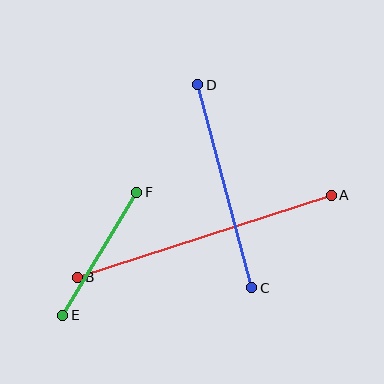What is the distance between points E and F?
The distance is approximately 144 pixels.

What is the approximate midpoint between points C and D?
The midpoint is at approximately (225, 186) pixels.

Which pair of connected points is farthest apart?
Points A and B are farthest apart.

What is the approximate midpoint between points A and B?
The midpoint is at approximately (204, 236) pixels.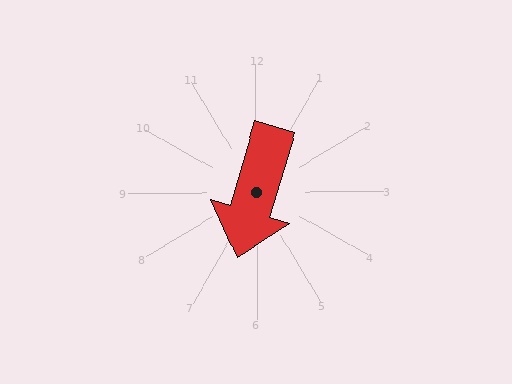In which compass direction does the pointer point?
South.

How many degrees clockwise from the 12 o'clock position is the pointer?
Approximately 197 degrees.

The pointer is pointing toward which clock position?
Roughly 7 o'clock.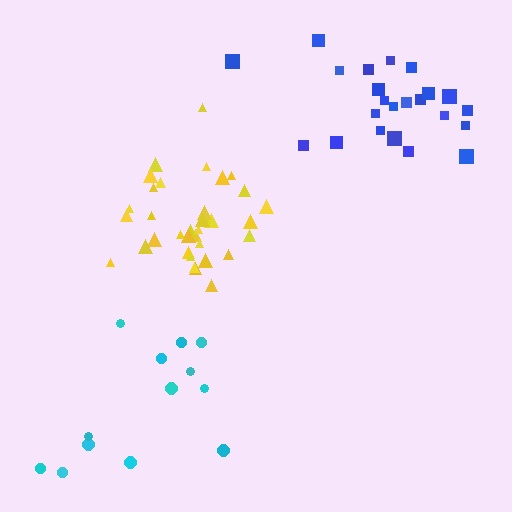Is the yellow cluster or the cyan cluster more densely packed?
Yellow.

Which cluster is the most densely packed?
Yellow.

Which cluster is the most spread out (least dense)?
Cyan.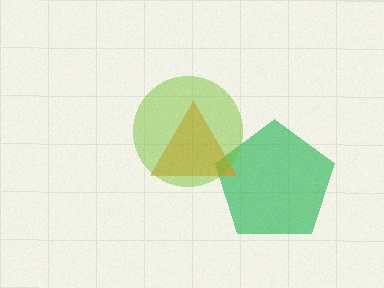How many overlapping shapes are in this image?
There are 3 overlapping shapes in the image.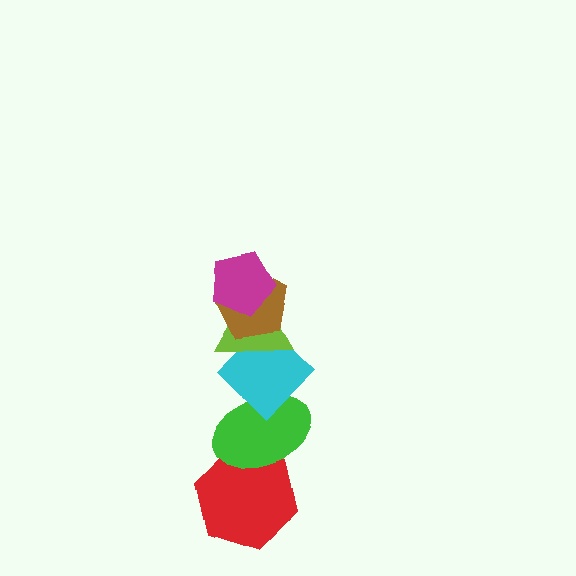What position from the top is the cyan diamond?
The cyan diamond is 4th from the top.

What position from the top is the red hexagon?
The red hexagon is 6th from the top.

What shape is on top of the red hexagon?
The green ellipse is on top of the red hexagon.